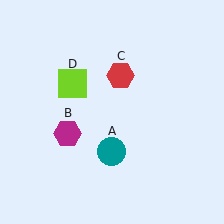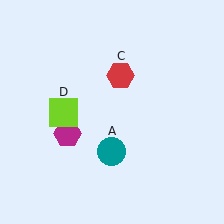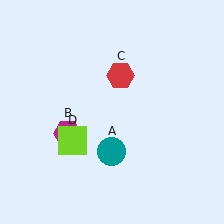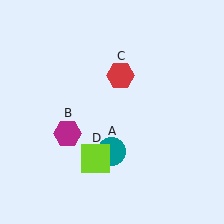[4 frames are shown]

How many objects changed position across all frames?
1 object changed position: lime square (object D).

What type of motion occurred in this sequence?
The lime square (object D) rotated counterclockwise around the center of the scene.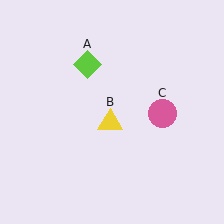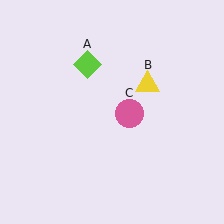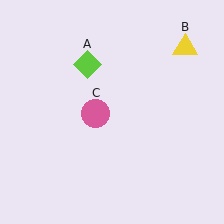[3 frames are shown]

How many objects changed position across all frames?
2 objects changed position: yellow triangle (object B), pink circle (object C).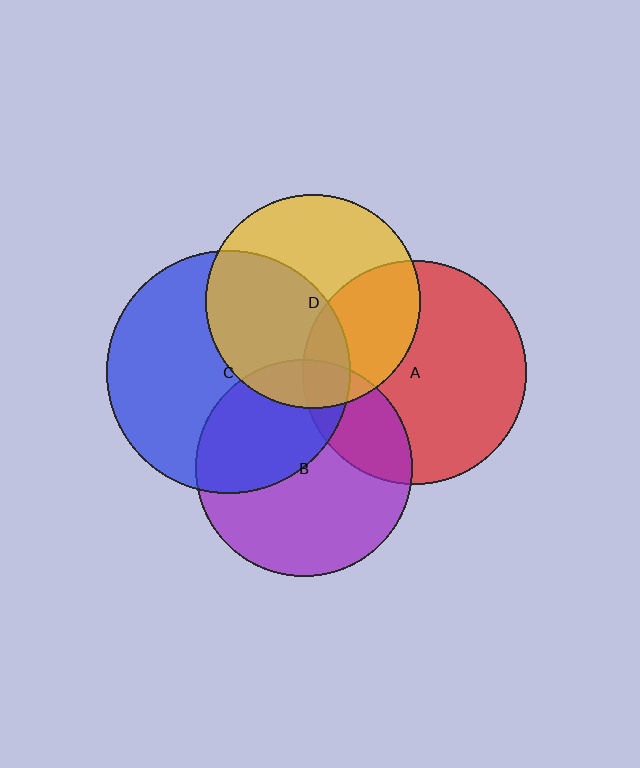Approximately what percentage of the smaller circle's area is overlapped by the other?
Approximately 45%.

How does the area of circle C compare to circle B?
Approximately 1.3 times.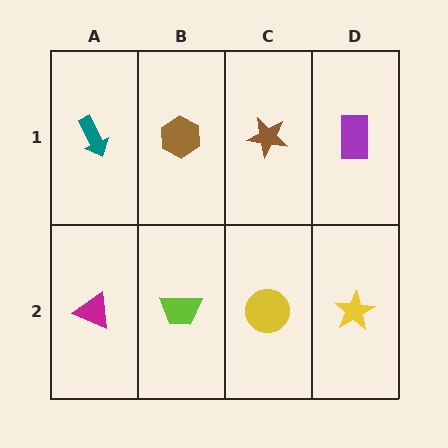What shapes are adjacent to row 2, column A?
A teal arrow (row 1, column A), a lime trapezoid (row 2, column B).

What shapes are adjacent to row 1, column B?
A lime trapezoid (row 2, column B), a teal arrow (row 1, column A), a brown star (row 1, column C).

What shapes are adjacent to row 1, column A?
A magenta triangle (row 2, column A), a brown hexagon (row 1, column B).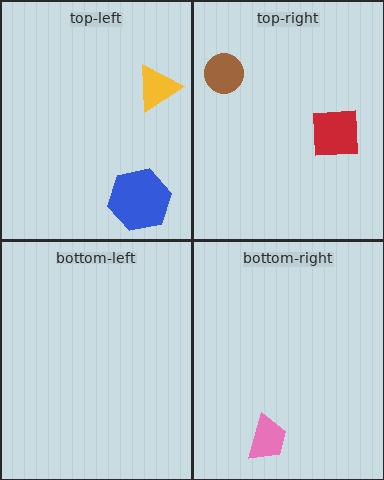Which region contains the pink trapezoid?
The bottom-right region.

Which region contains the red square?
The top-right region.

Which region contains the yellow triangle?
The top-left region.